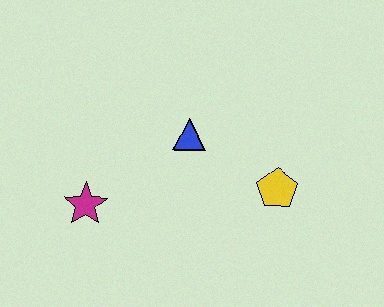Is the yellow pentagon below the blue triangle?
Yes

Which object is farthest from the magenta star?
The yellow pentagon is farthest from the magenta star.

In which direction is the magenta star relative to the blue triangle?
The magenta star is to the left of the blue triangle.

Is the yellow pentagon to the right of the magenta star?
Yes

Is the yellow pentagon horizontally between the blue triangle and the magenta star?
No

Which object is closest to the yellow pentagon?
The blue triangle is closest to the yellow pentagon.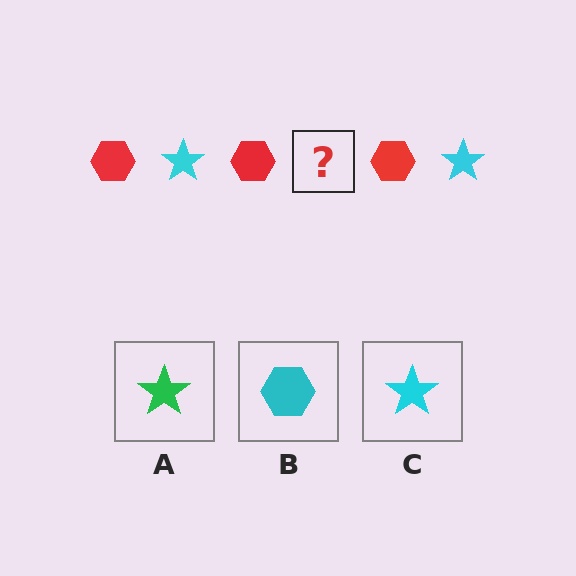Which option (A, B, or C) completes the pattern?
C.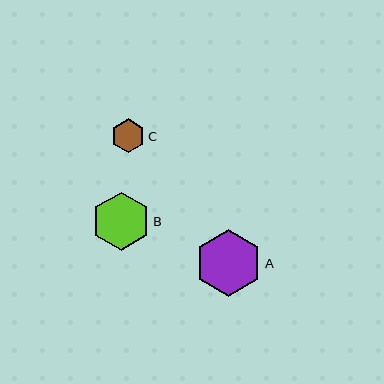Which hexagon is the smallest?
Hexagon C is the smallest with a size of approximately 34 pixels.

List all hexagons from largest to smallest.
From largest to smallest: A, B, C.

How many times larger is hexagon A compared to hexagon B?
Hexagon A is approximately 1.1 times the size of hexagon B.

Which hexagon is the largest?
Hexagon A is the largest with a size of approximately 67 pixels.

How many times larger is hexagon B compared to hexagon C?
Hexagon B is approximately 1.7 times the size of hexagon C.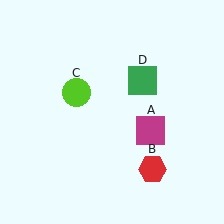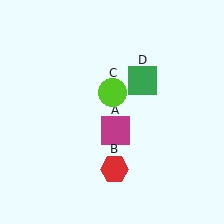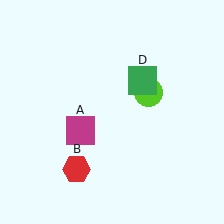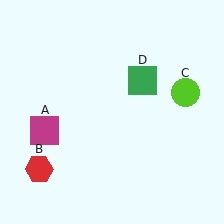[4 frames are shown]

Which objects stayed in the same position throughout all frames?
Green square (object D) remained stationary.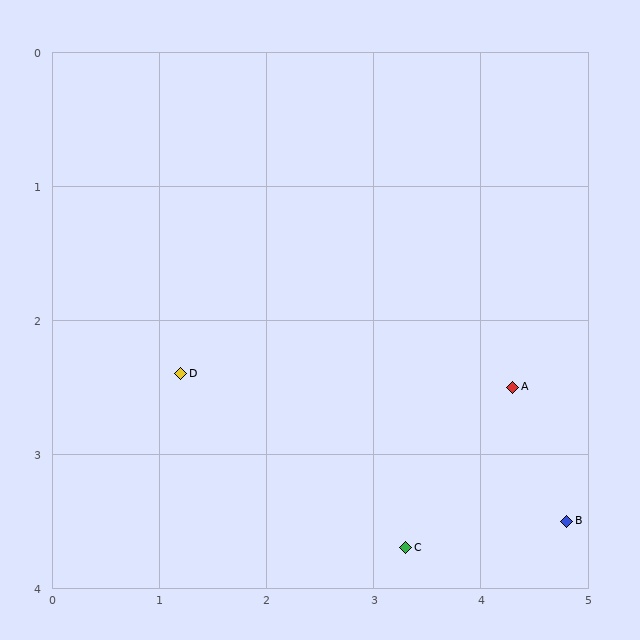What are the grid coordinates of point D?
Point D is at approximately (1.2, 2.4).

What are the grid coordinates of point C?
Point C is at approximately (3.3, 3.7).